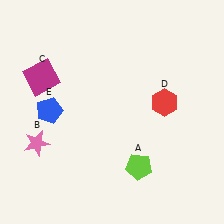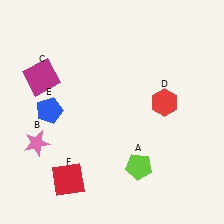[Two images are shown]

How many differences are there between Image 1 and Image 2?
There is 1 difference between the two images.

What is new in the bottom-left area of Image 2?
A red square (F) was added in the bottom-left area of Image 2.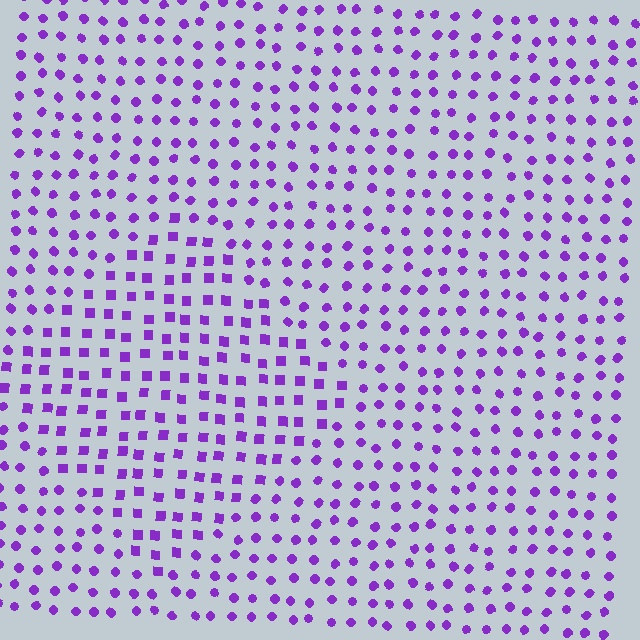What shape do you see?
I see a diamond.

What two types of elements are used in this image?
The image uses squares inside the diamond region and circles outside it.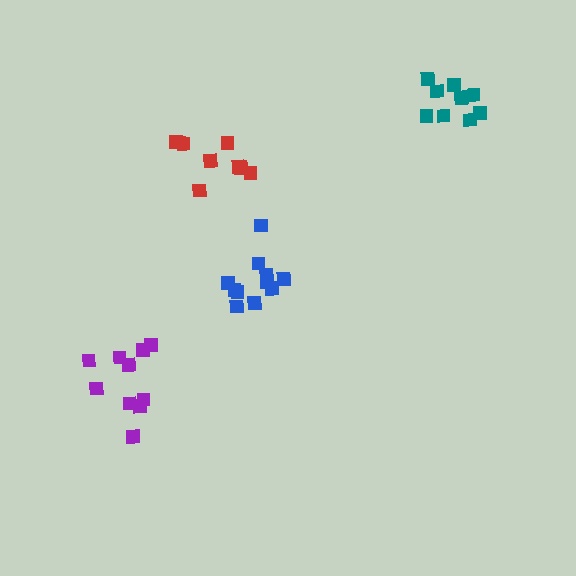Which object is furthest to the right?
The teal cluster is rightmost.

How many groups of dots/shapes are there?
There are 4 groups.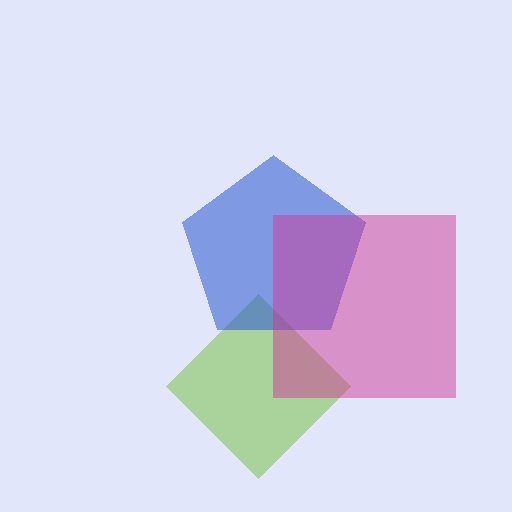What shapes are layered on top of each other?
The layered shapes are: a lime diamond, a blue pentagon, a magenta square.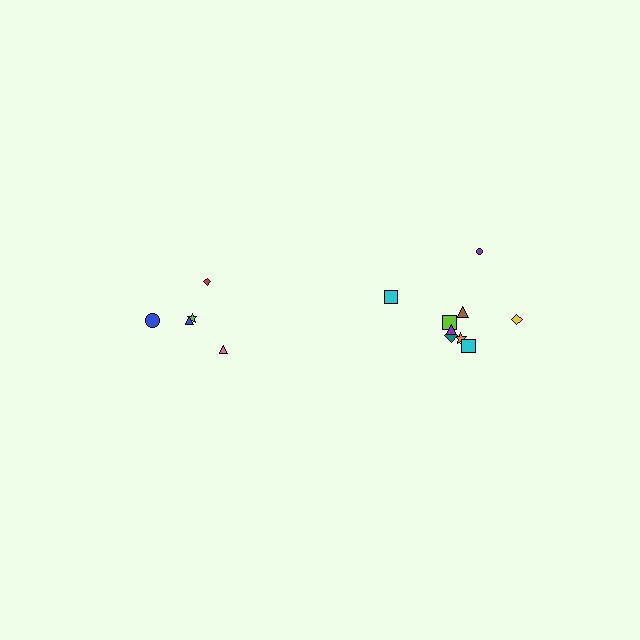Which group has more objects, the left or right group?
The right group.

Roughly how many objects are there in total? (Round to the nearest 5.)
Roughly 15 objects in total.